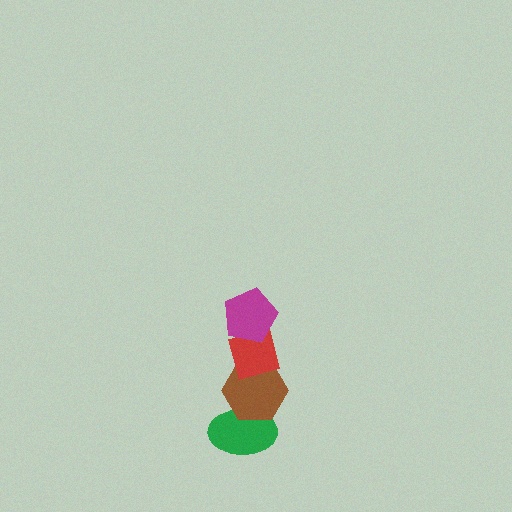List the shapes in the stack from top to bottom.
From top to bottom: the magenta pentagon, the red diamond, the brown hexagon, the green ellipse.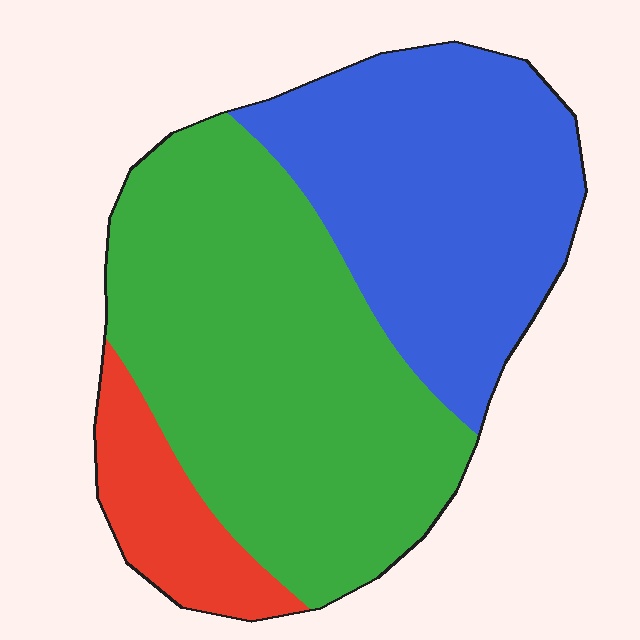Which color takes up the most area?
Green, at roughly 50%.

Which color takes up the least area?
Red, at roughly 10%.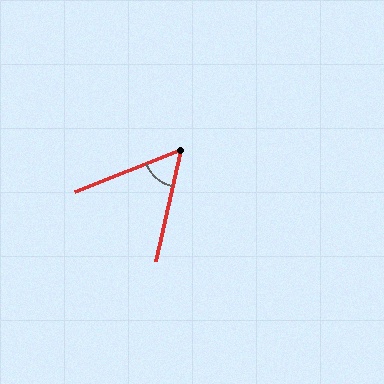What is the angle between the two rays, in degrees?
Approximately 56 degrees.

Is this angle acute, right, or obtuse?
It is acute.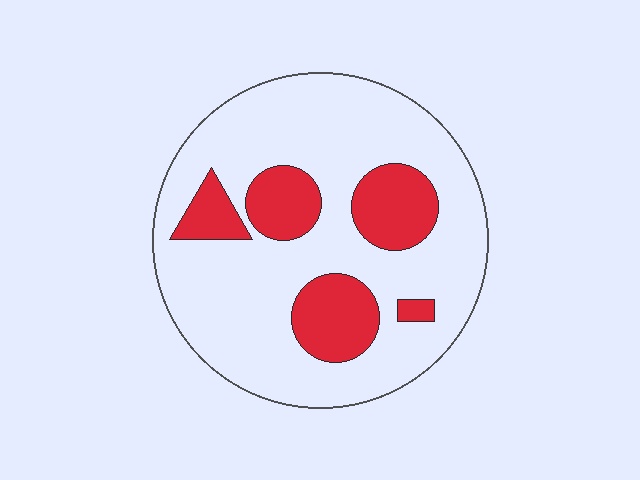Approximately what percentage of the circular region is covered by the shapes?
Approximately 25%.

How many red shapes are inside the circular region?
5.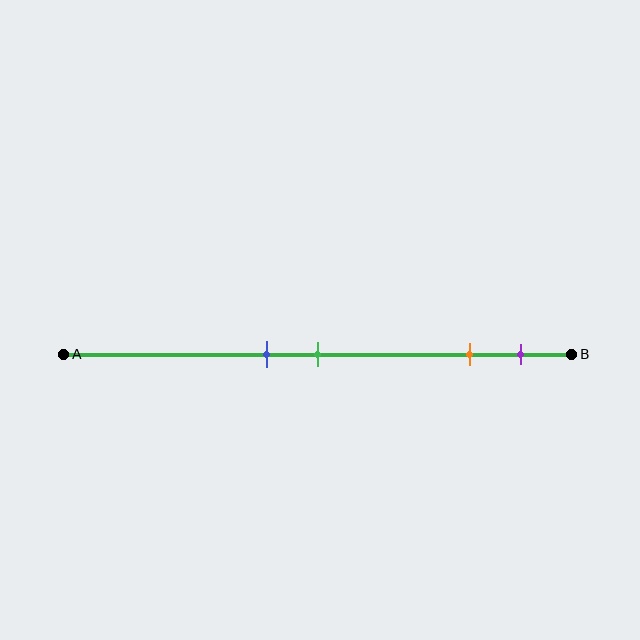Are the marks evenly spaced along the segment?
No, the marks are not evenly spaced.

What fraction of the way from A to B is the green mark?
The green mark is approximately 50% (0.5) of the way from A to B.